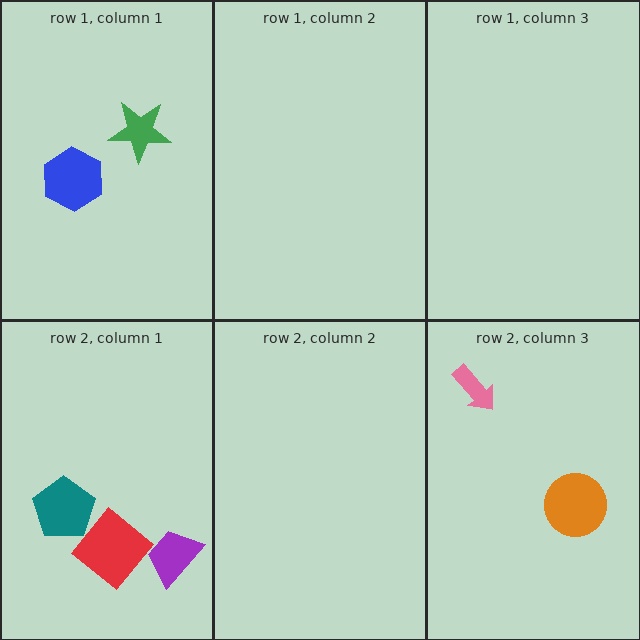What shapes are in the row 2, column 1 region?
The red diamond, the purple trapezoid, the teal pentagon.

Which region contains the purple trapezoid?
The row 2, column 1 region.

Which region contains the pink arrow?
The row 2, column 3 region.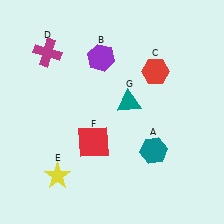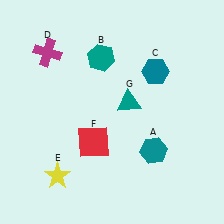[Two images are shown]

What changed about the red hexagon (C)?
In Image 1, C is red. In Image 2, it changed to teal.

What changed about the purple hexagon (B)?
In Image 1, B is purple. In Image 2, it changed to teal.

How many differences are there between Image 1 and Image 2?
There are 2 differences between the two images.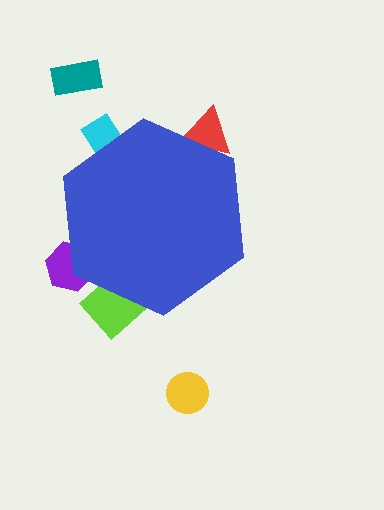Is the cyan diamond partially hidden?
Yes, the cyan diamond is partially hidden behind the blue hexagon.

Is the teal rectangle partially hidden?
No, the teal rectangle is fully visible.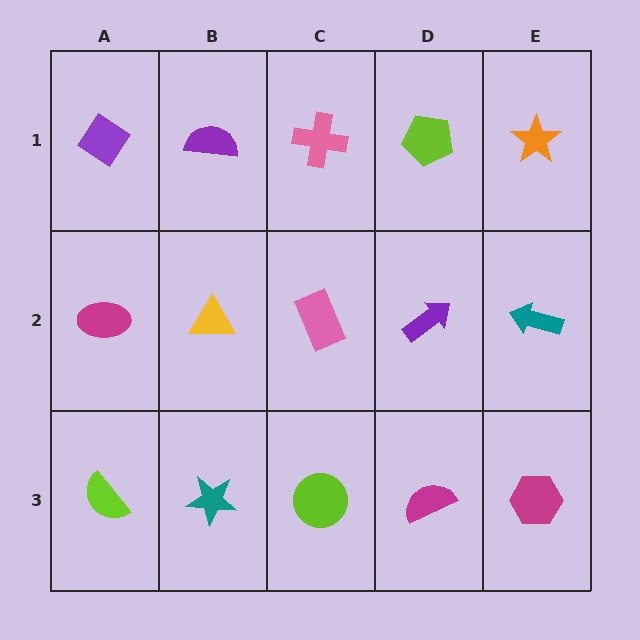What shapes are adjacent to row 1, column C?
A pink rectangle (row 2, column C), a purple semicircle (row 1, column B), a lime pentagon (row 1, column D).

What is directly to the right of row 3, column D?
A magenta hexagon.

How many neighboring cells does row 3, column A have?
2.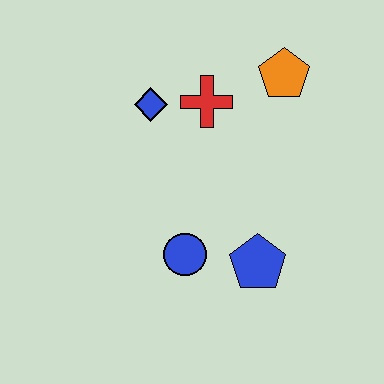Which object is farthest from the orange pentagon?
The blue circle is farthest from the orange pentagon.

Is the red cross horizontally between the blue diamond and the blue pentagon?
Yes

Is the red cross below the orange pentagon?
Yes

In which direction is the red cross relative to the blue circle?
The red cross is above the blue circle.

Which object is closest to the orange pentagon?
The red cross is closest to the orange pentagon.